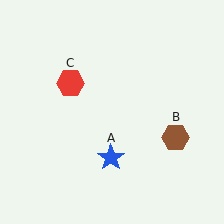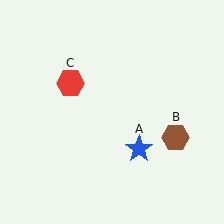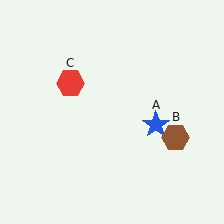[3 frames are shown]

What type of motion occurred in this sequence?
The blue star (object A) rotated counterclockwise around the center of the scene.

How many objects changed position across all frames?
1 object changed position: blue star (object A).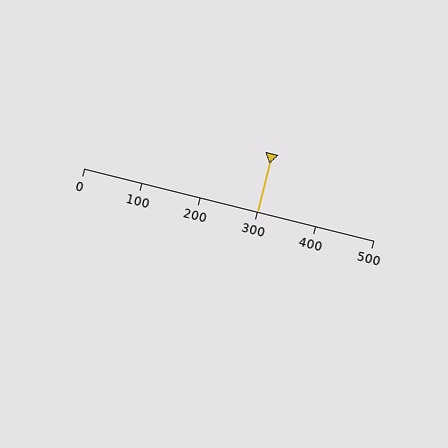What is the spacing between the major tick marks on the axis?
The major ticks are spaced 100 apart.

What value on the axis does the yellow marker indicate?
The marker indicates approximately 300.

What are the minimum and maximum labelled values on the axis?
The axis runs from 0 to 500.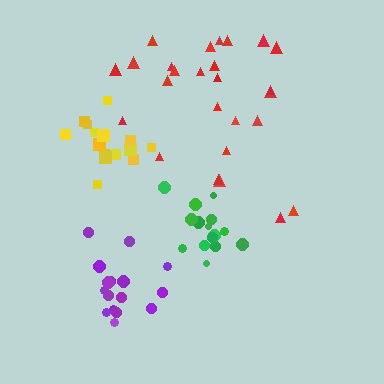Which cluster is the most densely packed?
Green.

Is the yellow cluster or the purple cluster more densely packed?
Yellow.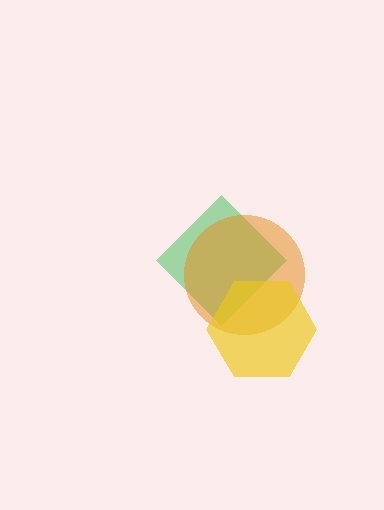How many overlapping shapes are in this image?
There are 3 overlapping shapes in the image.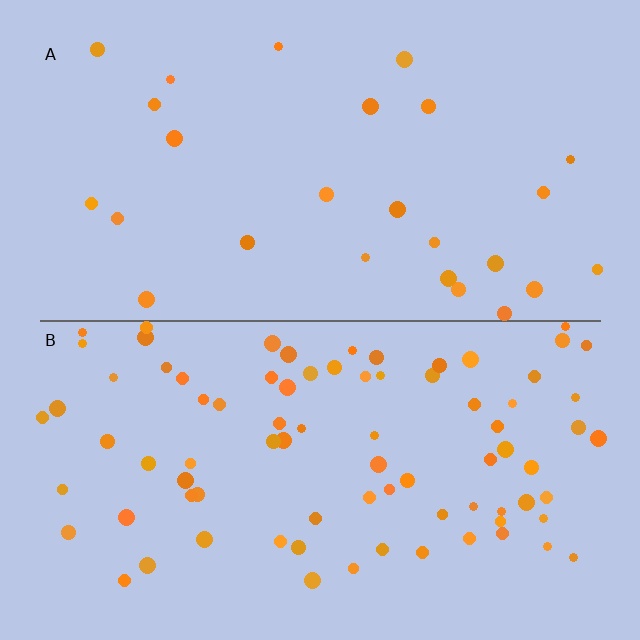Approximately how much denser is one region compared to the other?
Approximately 3.2× — region B over region A.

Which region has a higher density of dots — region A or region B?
B (the bottom).